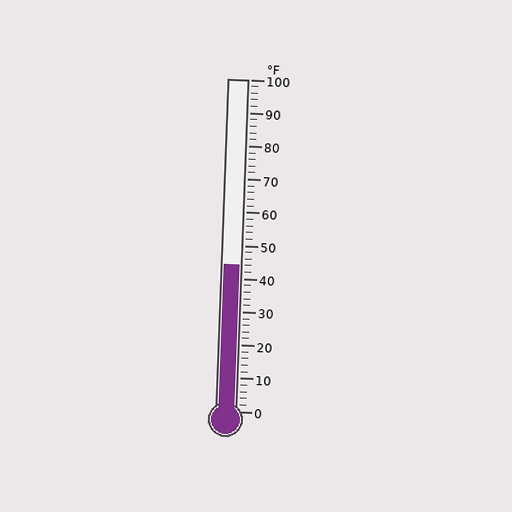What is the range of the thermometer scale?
The thermometer scale ranges from 0°F to 100°F.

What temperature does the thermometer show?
The thermometer shows approximately 44°F.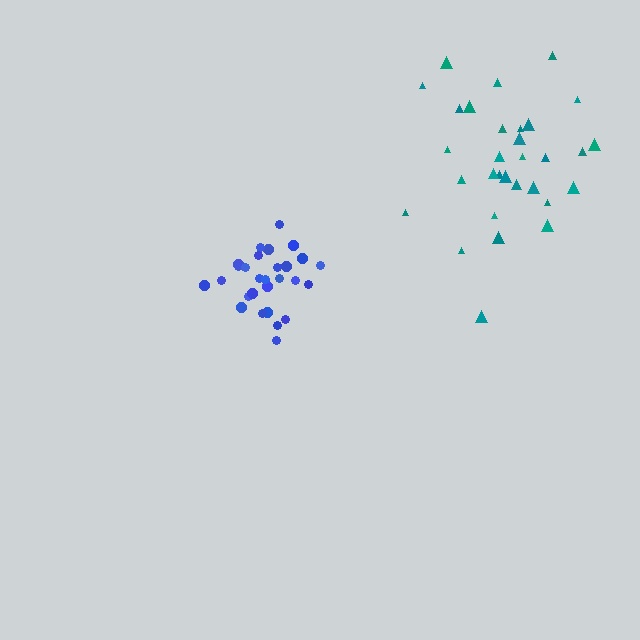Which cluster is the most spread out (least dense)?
Teal.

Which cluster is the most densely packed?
Blue.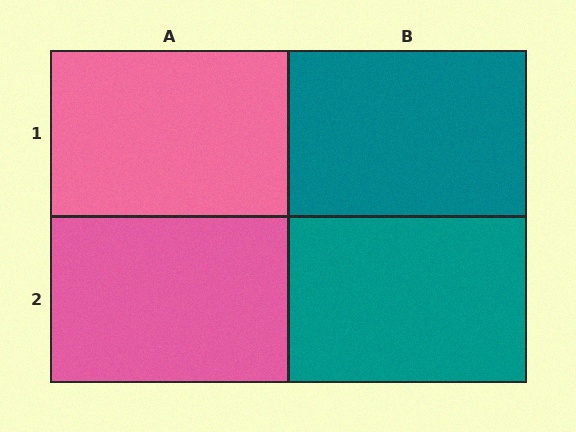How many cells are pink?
2 cells are pink.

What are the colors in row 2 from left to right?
Pink, teal.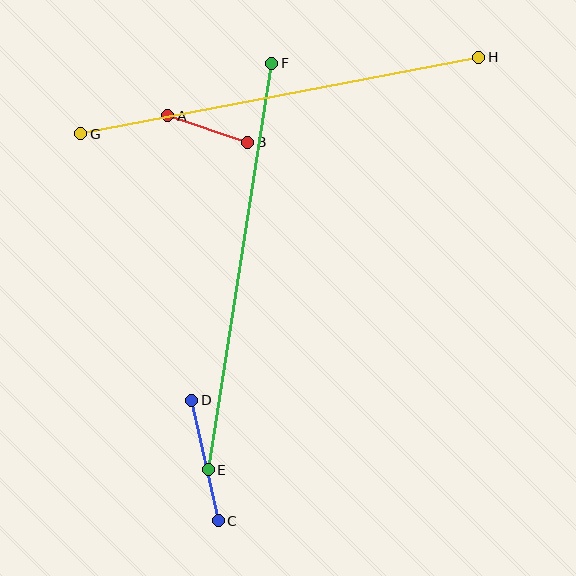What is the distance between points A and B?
The distance is approximately 84 pixels.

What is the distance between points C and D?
The distance is approximately 123 pixels.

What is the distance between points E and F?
The distance is approximately 411 pixels.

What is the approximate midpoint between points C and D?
The midpoint is at approximately (205, 460) pixels.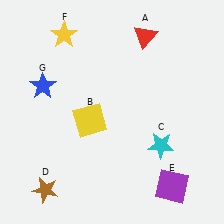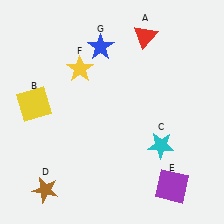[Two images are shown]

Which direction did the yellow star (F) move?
The yellow star (F) moved down.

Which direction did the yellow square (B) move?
The yellow square (B) moved left.